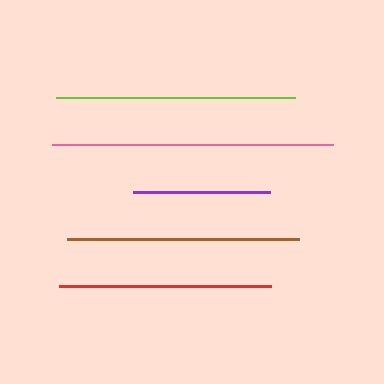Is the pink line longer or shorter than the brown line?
The pink line is longer than the brown line.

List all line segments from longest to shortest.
From longest to shortest: pink, lime, brown, red, purple.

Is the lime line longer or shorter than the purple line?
The lime line is longer than the purple line.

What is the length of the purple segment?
The purple segment is approximately 137 pixels long.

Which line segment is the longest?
The pink line is the longest at approximately 282 pixels.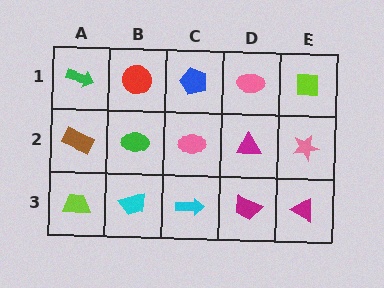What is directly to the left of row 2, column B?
A brown rectangle.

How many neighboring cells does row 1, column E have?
2.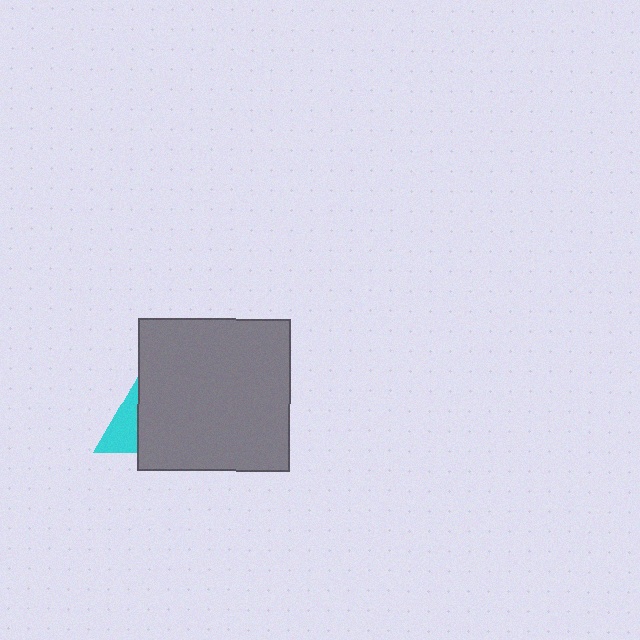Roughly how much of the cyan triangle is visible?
About half of it is visible (roughly 48%).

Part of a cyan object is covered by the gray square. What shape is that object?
It is a triangle.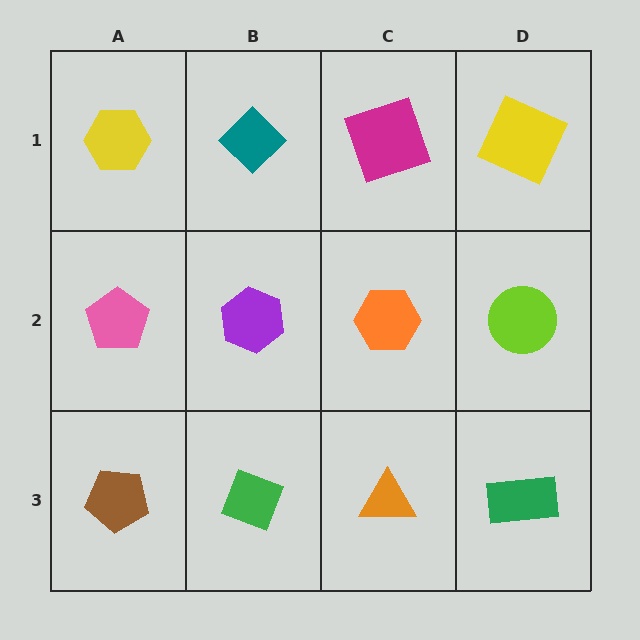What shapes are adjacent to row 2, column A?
A yellow hexagon (row 1, column A), a brown pentagon (row 3, column A), a purple hexagon (row 2, column B).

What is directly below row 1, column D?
A lime circle.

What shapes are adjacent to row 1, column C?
An orange hexagon (row 2, column C), a teal diamond (row 1, column B), a yellow square (row 1, column D).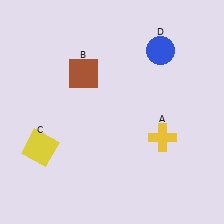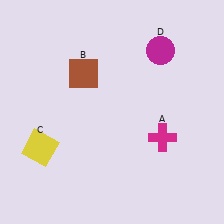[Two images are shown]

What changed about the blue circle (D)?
In Image 1, D is blue. In Image 2, it changed to magenta.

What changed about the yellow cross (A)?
In Image 1, A is yellow. In Image 2, it changed to magenta.